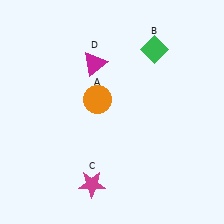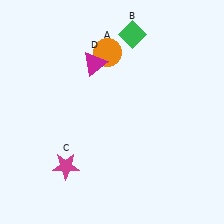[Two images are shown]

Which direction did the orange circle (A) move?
The orange circle (A) moved up.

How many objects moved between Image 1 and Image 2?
3 objects moved between the two images.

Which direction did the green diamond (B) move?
The green diamond (B) moved left.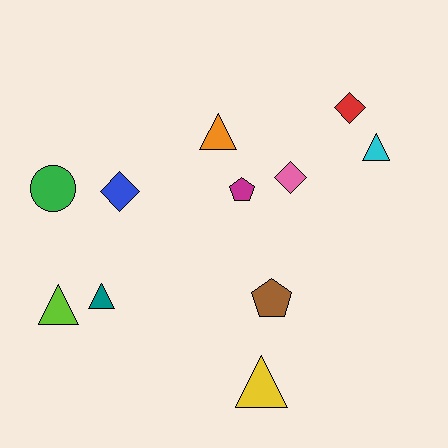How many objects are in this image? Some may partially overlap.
There are 11 objects.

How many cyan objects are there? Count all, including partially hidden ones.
There is 1 cyan object.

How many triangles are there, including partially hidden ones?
There are 5 triangles.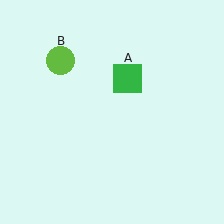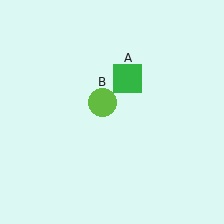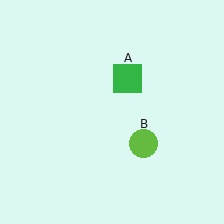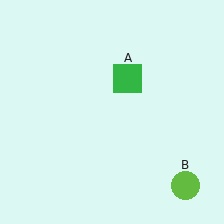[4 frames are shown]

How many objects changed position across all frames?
1 object changed position: lime circle (object B).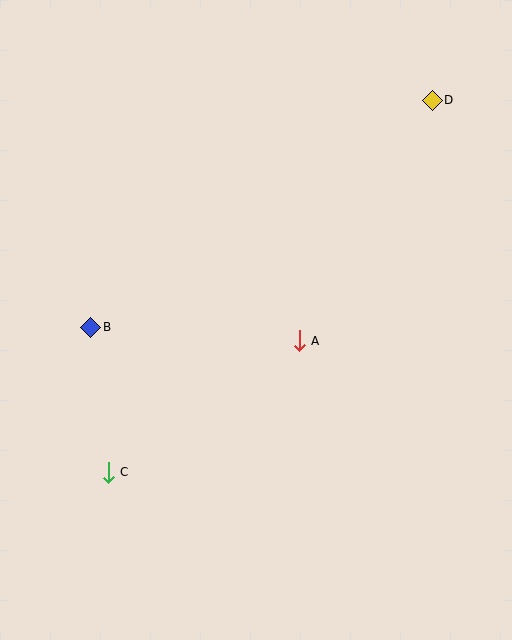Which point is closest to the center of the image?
Point A at (299, 341) is closest to the center.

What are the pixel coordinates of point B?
Point B is at (91, 327).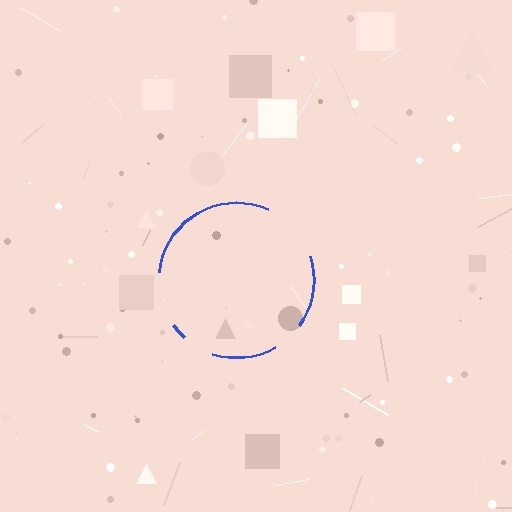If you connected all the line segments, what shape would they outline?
They would outline a circle.